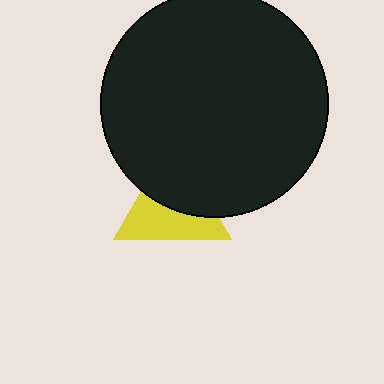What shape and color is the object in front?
The object in front is a black circle.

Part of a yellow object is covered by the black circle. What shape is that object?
It is a triangle.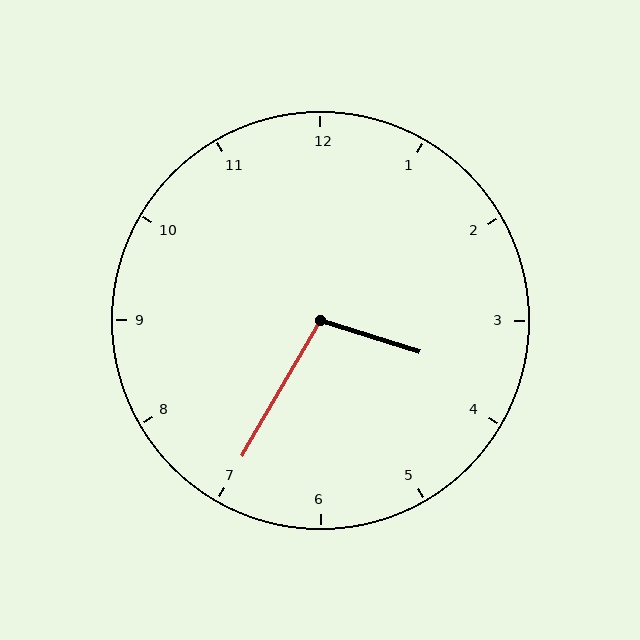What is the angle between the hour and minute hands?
Approximately 102 degrees.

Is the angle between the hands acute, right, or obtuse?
It is obtuse.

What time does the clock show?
3:35.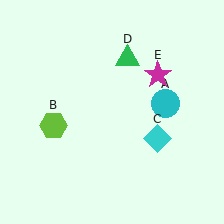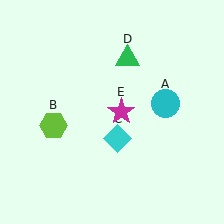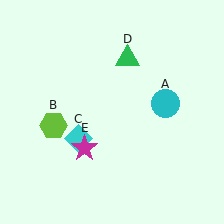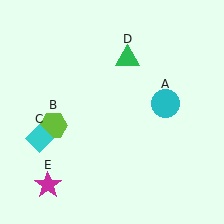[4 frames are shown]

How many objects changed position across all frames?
2 objects changed position: cyan diamond (object C), magenta star (object E).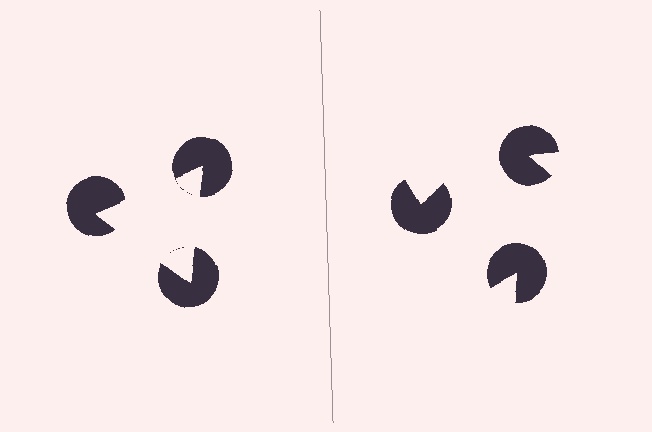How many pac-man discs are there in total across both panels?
6 — 3 on each side.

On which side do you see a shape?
An illusory triangle appears on the left side. On the right side the wedge cuts are rotated, so no coherent shape forms.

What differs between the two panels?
The pac-man discs are positioned identically on both sides; only the wedge orientations differ. On the left they align to a triangle; on the right they are misaligned.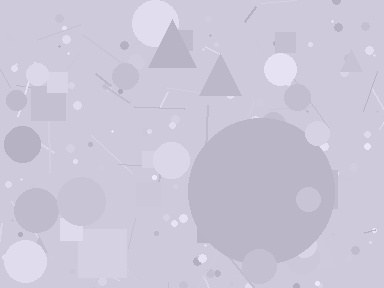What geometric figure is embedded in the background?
A circle is embedded in the background.